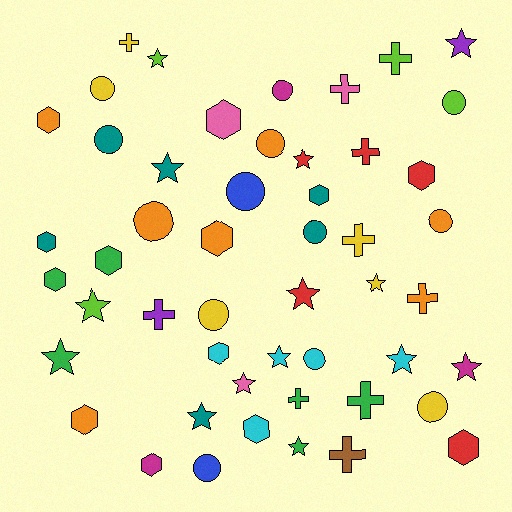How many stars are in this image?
There are 14 stars.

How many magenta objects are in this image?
There are 3 magenta objects.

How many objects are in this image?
There are 50 objects.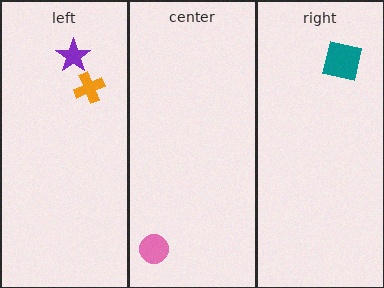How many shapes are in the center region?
1.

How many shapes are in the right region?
1.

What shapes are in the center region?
The pink circle.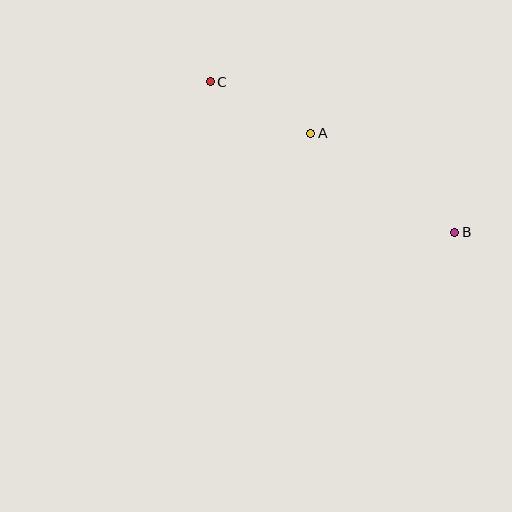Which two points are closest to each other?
Points A and C are closest to each other.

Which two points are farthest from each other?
Points B and C are farthest from each other.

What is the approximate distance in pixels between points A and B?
The distance between A and B is approximately 175 pixels.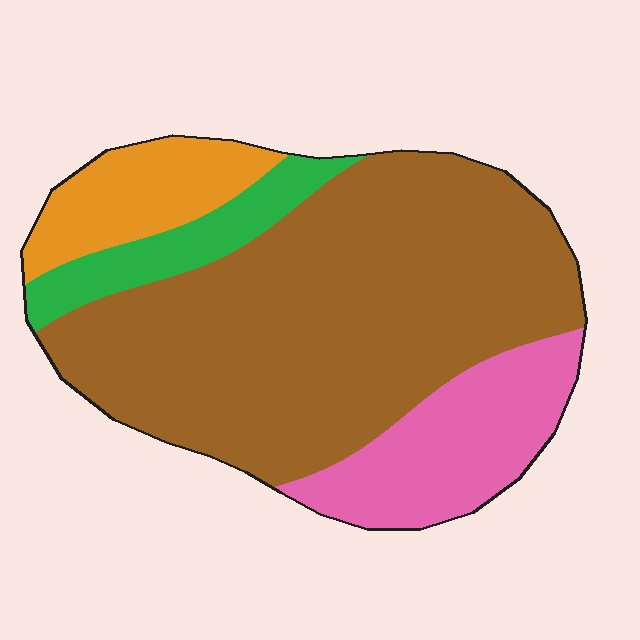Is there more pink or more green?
Pink.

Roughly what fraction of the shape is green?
Green takes up less than a quarter of the shape.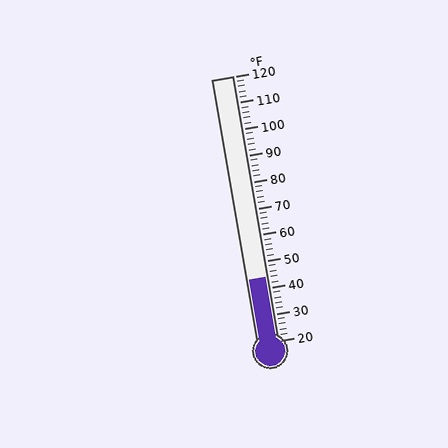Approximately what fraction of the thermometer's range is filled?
The thermometer is filled to approximately 25% of its range.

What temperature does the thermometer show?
The thermometer shows approximately 44°F.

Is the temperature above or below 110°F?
The temperature is below 110°F.